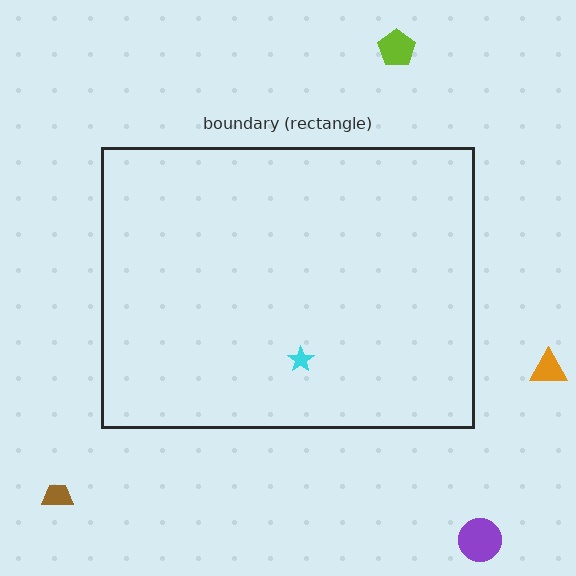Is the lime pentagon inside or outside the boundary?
Outside.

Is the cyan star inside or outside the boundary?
Inside.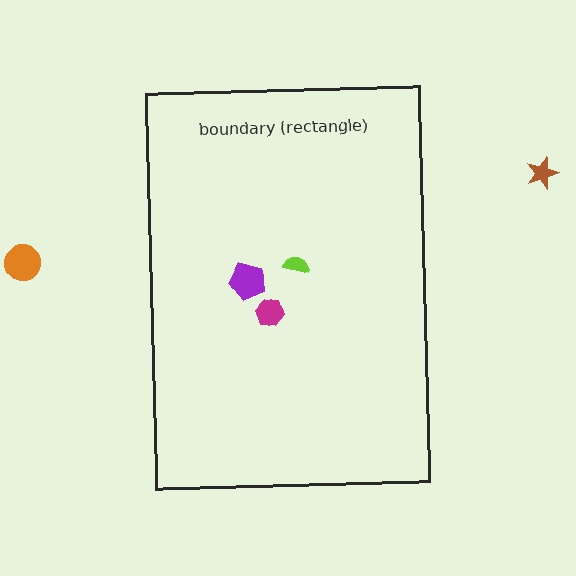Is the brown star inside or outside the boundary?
Outside.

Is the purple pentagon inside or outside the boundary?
Inside.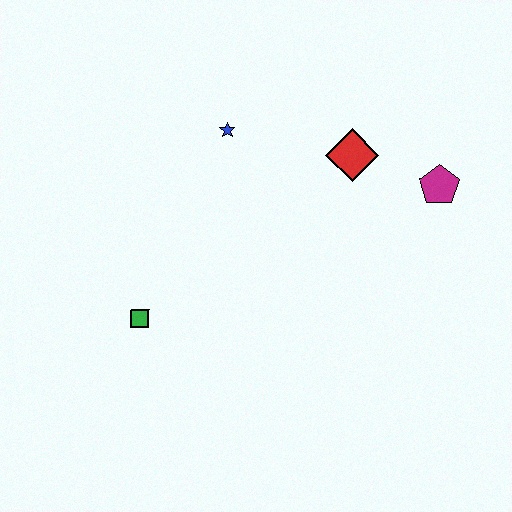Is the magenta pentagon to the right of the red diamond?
Yes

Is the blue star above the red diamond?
Yes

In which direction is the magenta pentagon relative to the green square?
The magenta pentagon is to the right of the green square.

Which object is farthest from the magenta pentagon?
The green square is farthest from the magenta pentagon.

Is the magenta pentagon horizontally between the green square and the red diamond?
No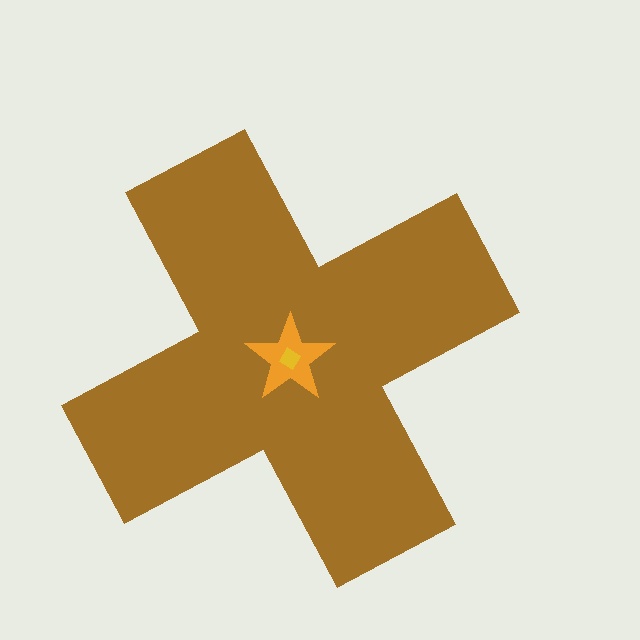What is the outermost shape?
The brown cross.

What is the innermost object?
The yellow diamond.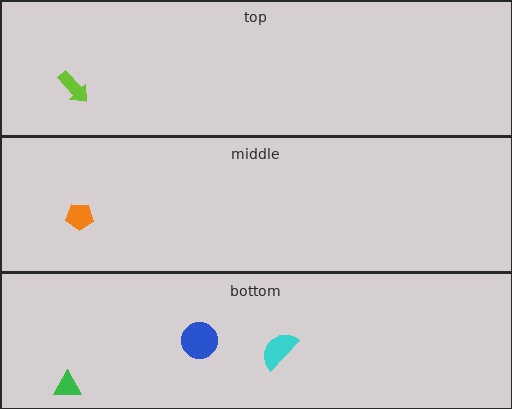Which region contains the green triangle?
The bottom region.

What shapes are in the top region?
The lime arrow.